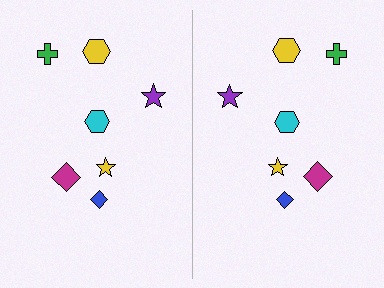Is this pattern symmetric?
Yes, this pattern has bilateral (reflection) symmetry.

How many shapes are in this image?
There are 14 shapes in this image.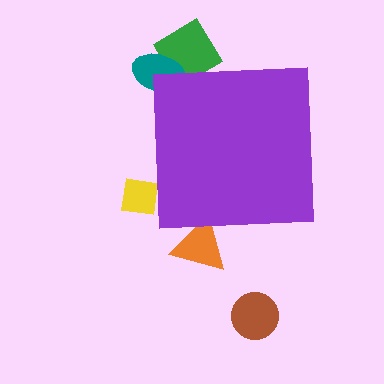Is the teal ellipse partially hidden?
Yes, the teal ellipse is partially hidden behind the purple square.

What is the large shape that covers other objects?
A purple square.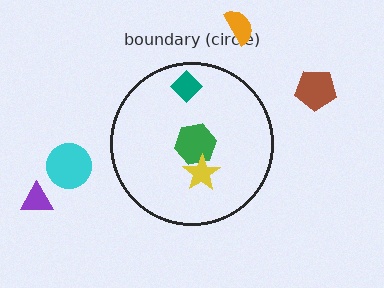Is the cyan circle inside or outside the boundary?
Outside.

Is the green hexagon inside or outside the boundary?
Inside.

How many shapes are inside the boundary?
3 inside, 4 outside.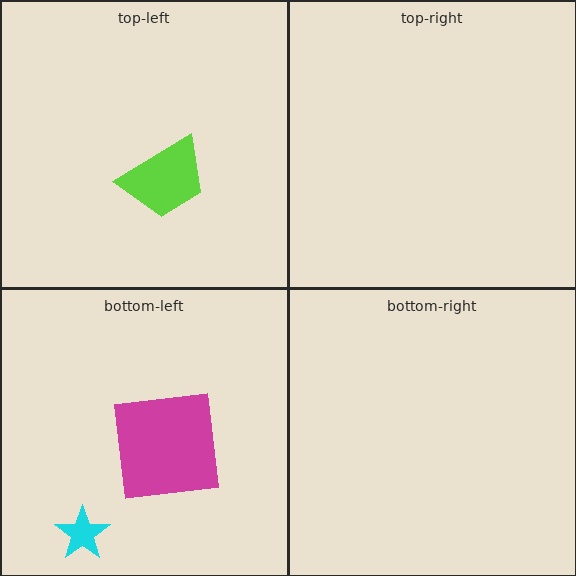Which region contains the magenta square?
The bottom-left region.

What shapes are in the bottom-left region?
The magenta square, the cyan star.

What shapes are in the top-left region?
The lime trapezoid.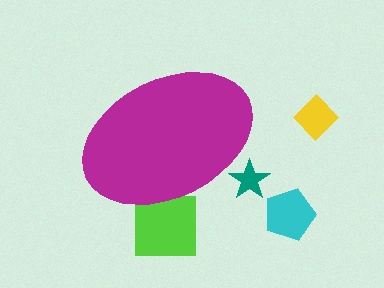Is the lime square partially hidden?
Yes, the lime square is partially hidden behind the magenta ellipse.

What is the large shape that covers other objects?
A magenta ellipse.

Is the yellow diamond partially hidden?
No, the yellow diamond is fully visible.